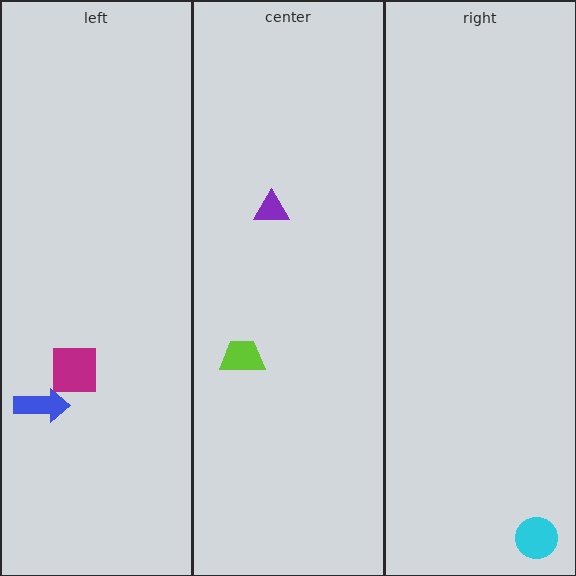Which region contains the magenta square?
The left region.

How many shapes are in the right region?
1.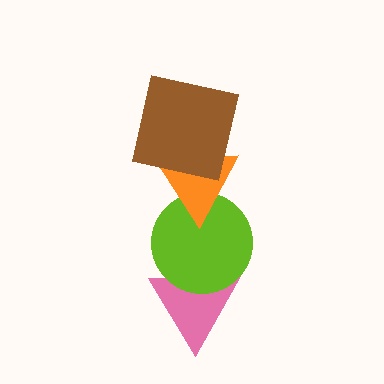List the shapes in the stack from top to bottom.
From top to bottom: the brown square, the orange triangle, the lime circle, the pink triangle.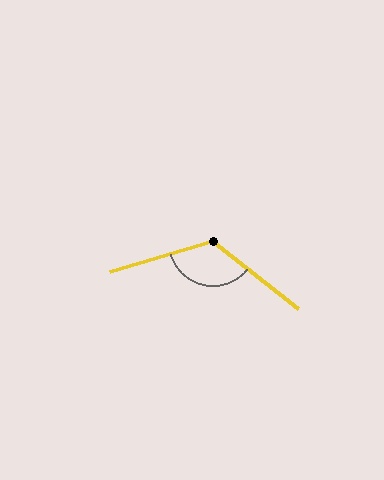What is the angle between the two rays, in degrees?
Approximately 125 degrees.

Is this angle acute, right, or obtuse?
It is obtuse.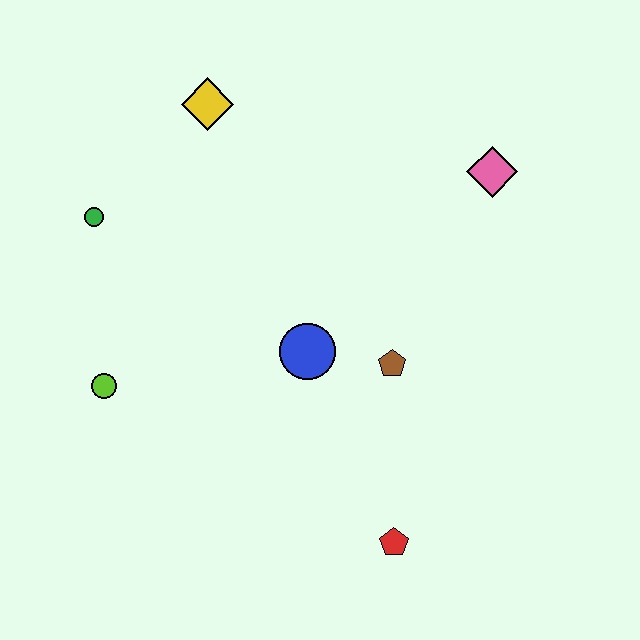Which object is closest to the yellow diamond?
The green circle is closest to the yellow diamond.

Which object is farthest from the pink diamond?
The lime circle is farthest from the pink diamond.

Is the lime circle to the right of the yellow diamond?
No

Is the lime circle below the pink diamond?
Yes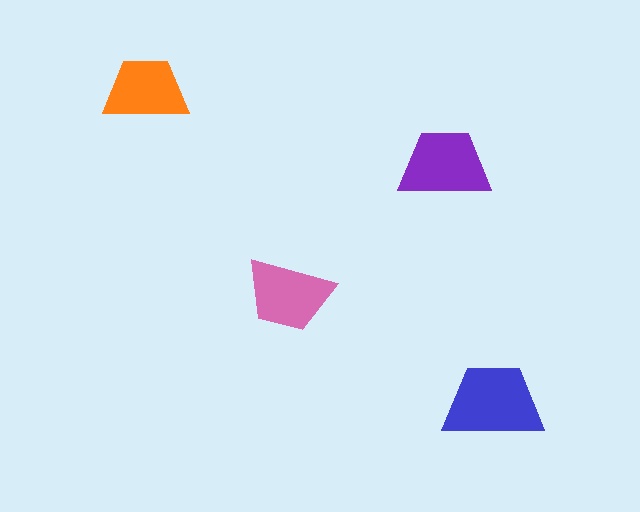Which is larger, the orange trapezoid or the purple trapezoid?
The purple one.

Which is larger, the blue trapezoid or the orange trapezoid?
The blue one.